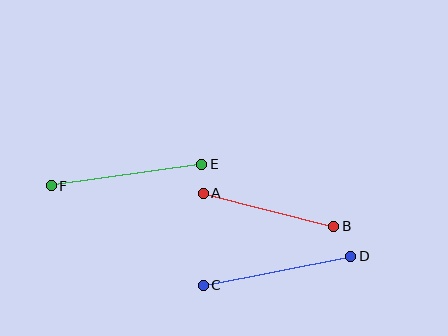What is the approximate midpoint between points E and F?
The midpoint is at approximately (126, 175) pixels.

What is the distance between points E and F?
The distance is approximately 152 pixels.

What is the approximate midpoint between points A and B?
The midpoint is at approximately (269, 210) pixels.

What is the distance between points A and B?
The distance is approximately 135 pixels.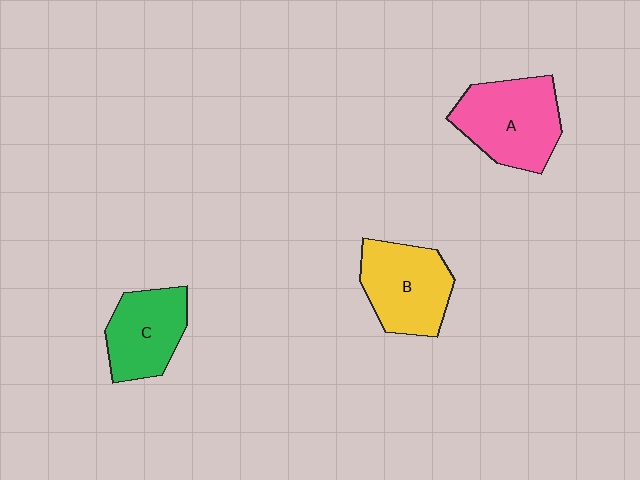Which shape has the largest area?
Shape A (pink).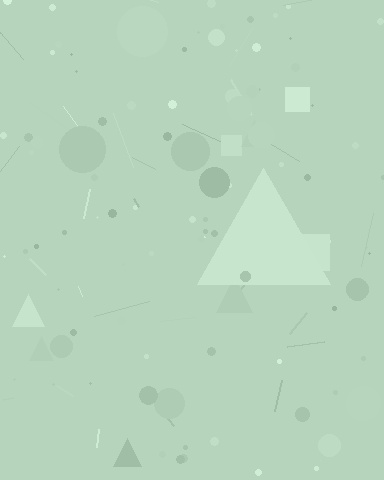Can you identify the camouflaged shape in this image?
The camouflaged shape is a triangle.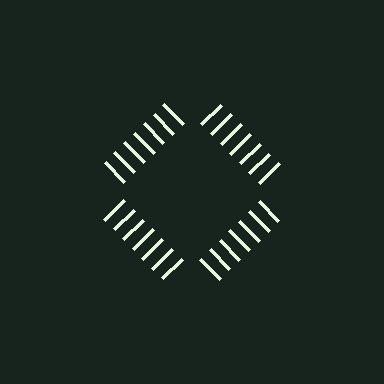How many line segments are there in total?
28 — 7 along each of the 4 edges.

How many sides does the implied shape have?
4 sides — the line-ends trace a square.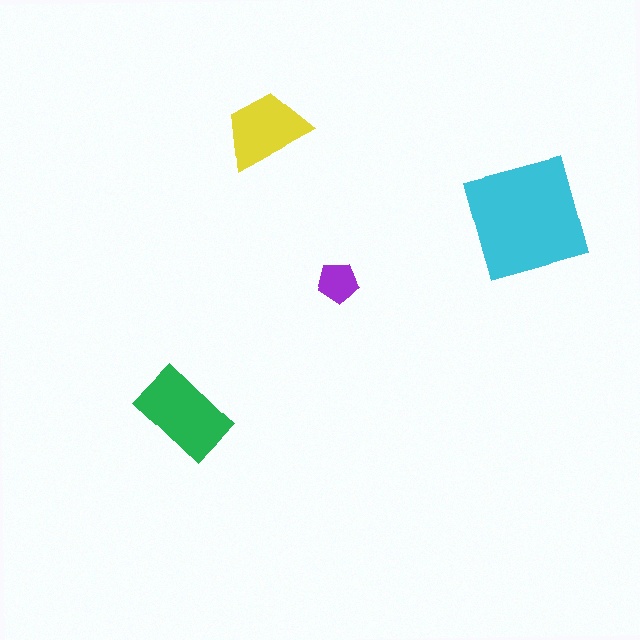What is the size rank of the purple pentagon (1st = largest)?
4th.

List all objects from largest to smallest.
The cyan square, the green rectangle, the yellow trapezoid, the purple pentagon.